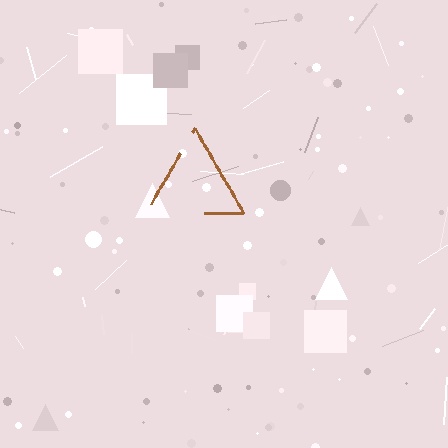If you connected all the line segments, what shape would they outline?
They would outline a triangle.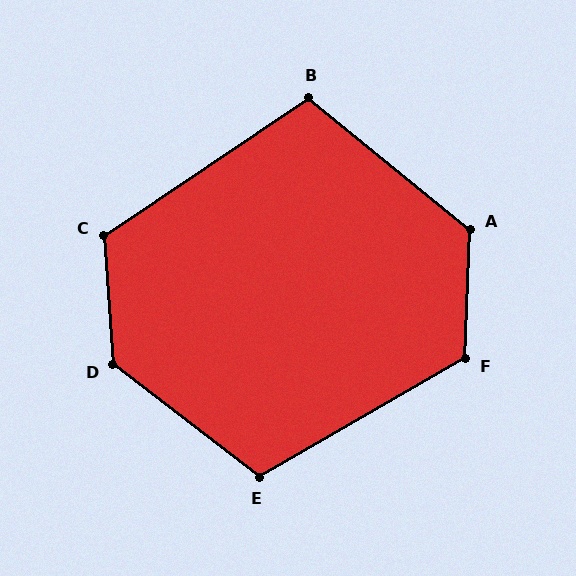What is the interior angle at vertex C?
Approximately 120 degrees (obtuse).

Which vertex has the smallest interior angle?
B, at approximately 107 degrees.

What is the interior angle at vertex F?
Approximately 122 degrees (obtuse).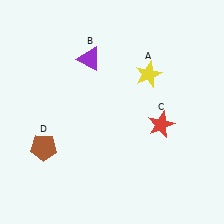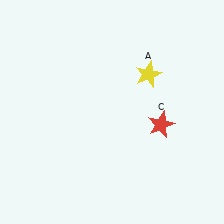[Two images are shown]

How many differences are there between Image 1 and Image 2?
There are 2 differences between the two images.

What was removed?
The brown pentagon (D), the purple triangle (B) were removed in Image 2.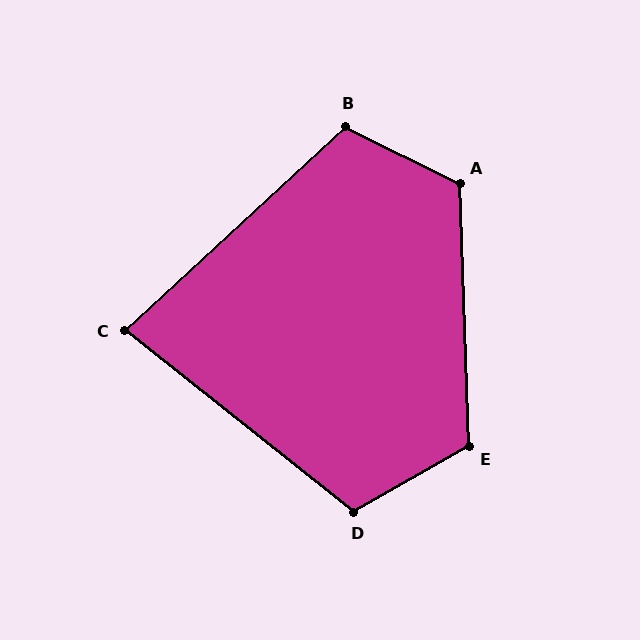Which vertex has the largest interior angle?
A, at approximately 119 degrees.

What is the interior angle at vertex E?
Approximately 118 degrees (obtuse).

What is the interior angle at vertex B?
Approximately 110 degrees (obtuse).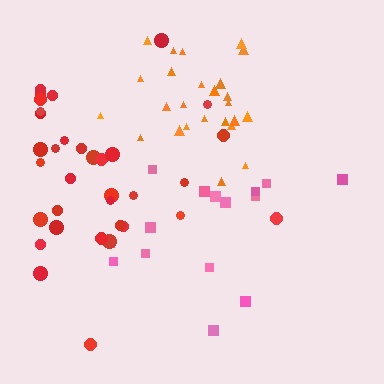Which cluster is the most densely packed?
Orange.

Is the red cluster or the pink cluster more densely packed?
Red.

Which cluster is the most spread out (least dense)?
Pink.